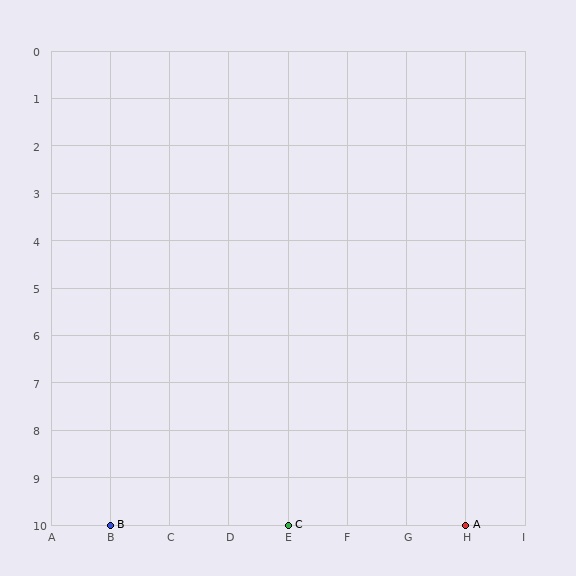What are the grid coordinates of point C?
Point C is at grid coordinates (E, 10).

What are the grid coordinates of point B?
Point B is at grid coordinates (B, 10).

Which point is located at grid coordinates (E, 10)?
Point C is at (E, 10).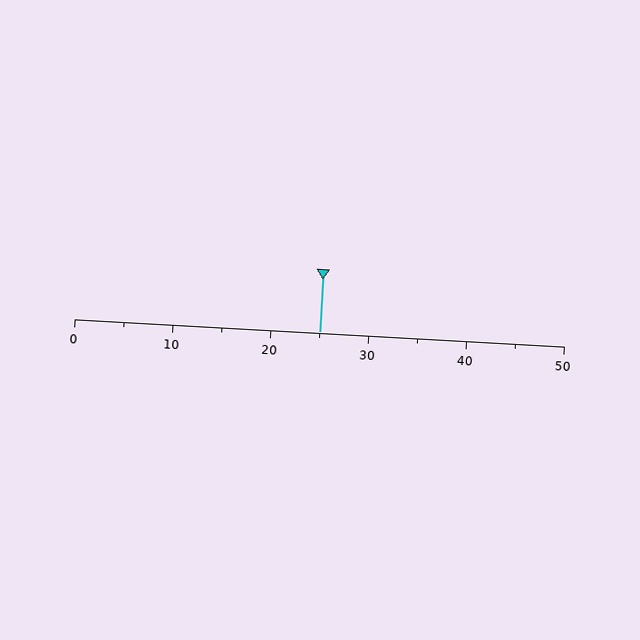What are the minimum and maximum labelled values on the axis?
The axis runs from 0 to 50.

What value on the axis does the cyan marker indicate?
The marker indicates approximately 25.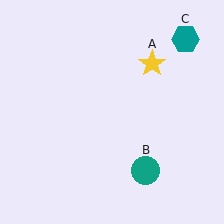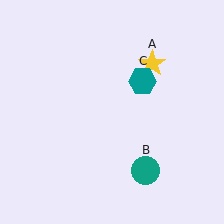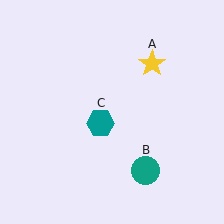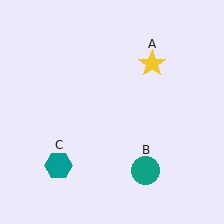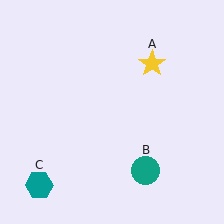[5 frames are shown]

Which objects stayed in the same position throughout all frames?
Yellow star (object A) and teal circle (object B) remained stationary.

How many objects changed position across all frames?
1 object changed position: teal hexagon (object C).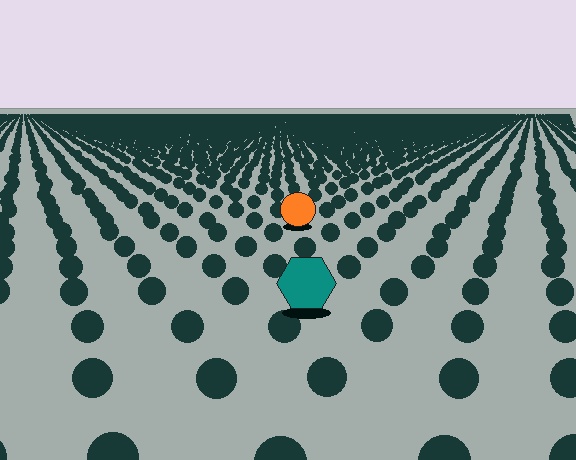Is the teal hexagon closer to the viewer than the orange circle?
Yes. The teal hexagon is closer — you can tell from the texture gradient: the ground texture is coarser near it.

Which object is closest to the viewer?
The teal hexagon is closest. The texture marks near it are larger and more spread out.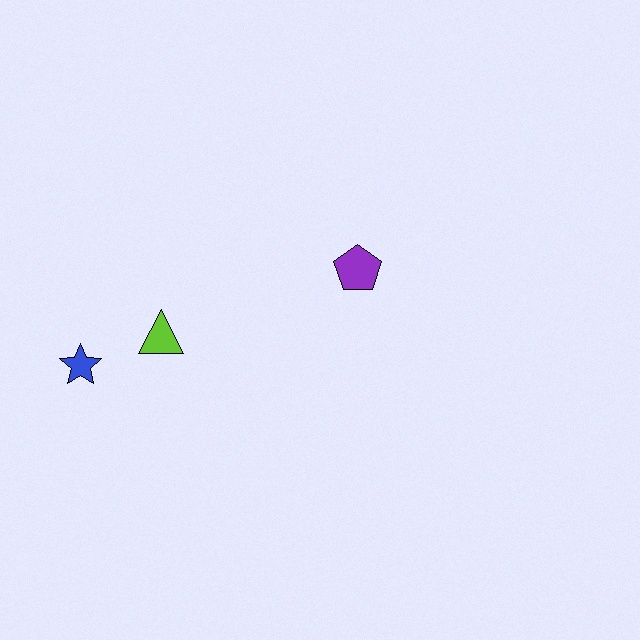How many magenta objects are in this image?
There are no magenta objects.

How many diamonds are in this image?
There are no diamonds.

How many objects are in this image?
There are 3 objects.